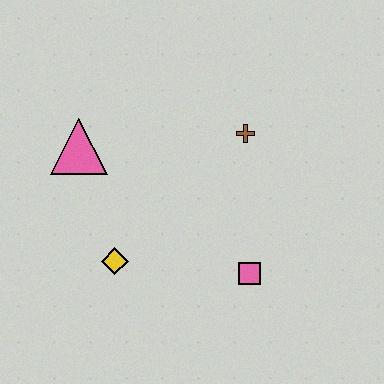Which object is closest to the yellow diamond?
The pink triangle is closest to the yellow diamond.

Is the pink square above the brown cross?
No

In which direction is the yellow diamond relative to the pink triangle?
The yellow diamond is below the pink triangle.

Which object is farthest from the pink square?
The pink triangle is farthest from the pink square.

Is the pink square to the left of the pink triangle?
No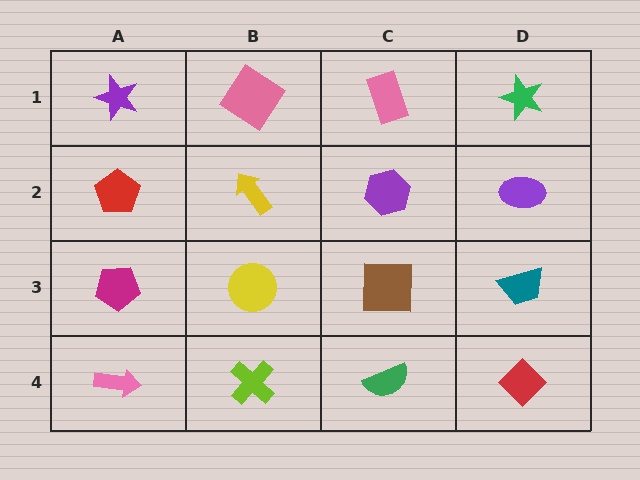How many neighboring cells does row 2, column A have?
3.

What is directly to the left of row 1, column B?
A purple star.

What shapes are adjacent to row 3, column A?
A red pentagon (row 2, column A), a pink arrow (row 4, column A), a yellow circle (row 3, column B).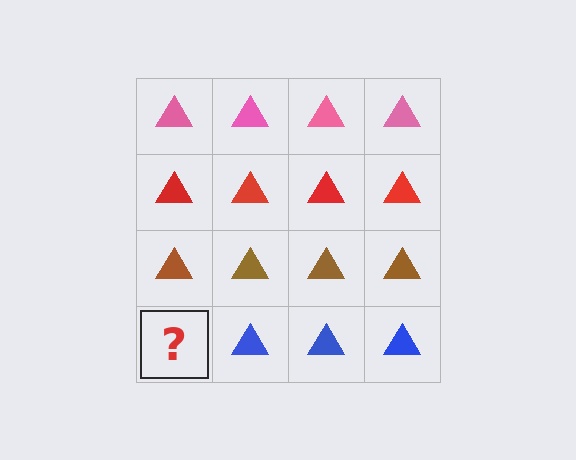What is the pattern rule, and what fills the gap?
The rule is that each row has a consistent color. The gap should be filled with a blue triangle.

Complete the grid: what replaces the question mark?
The question mark should be replaced with a blue triangle.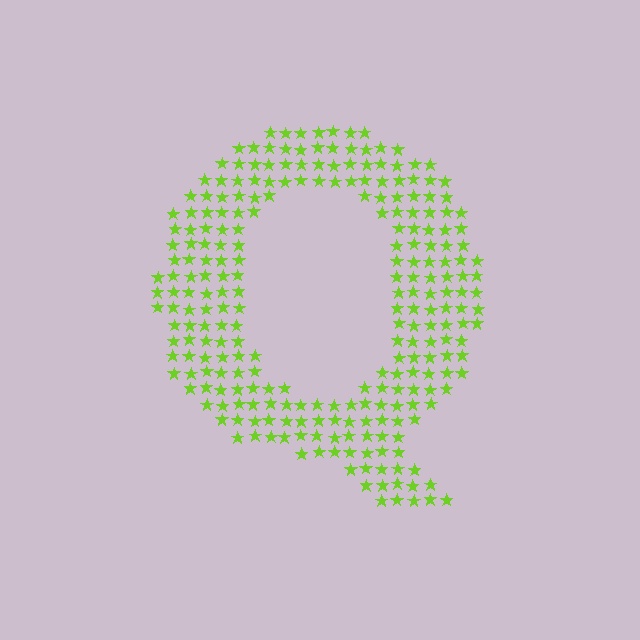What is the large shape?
The large shape is the letter Q.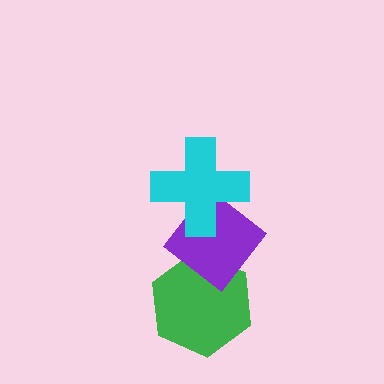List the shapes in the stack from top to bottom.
From top to bottom: the cyan cross, the purple diamond, the green hexagon.